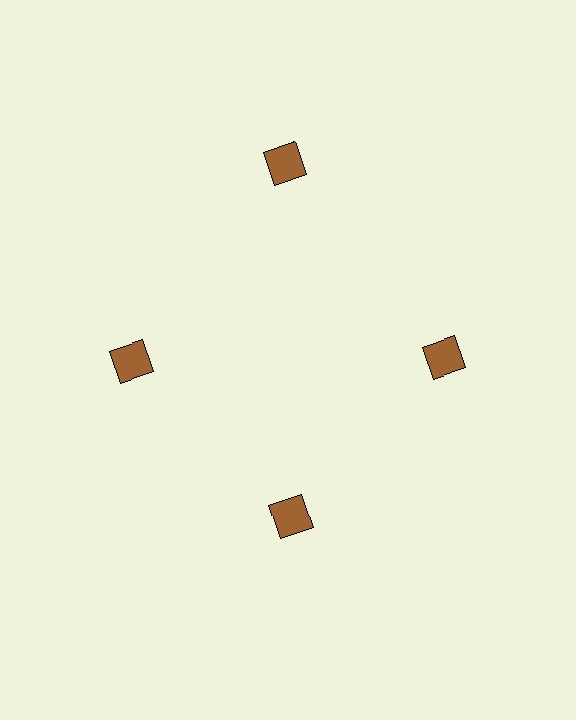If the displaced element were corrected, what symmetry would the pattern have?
It would have 4-fold rotational symmetry — the pattern would map onto itself every 90 degrees.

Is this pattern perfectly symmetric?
No. The 4 brown squares are arranged in a ring, but one element near the 12 o'clock position is pushed outward from the center, breaking the 4-fold rotational symmetry.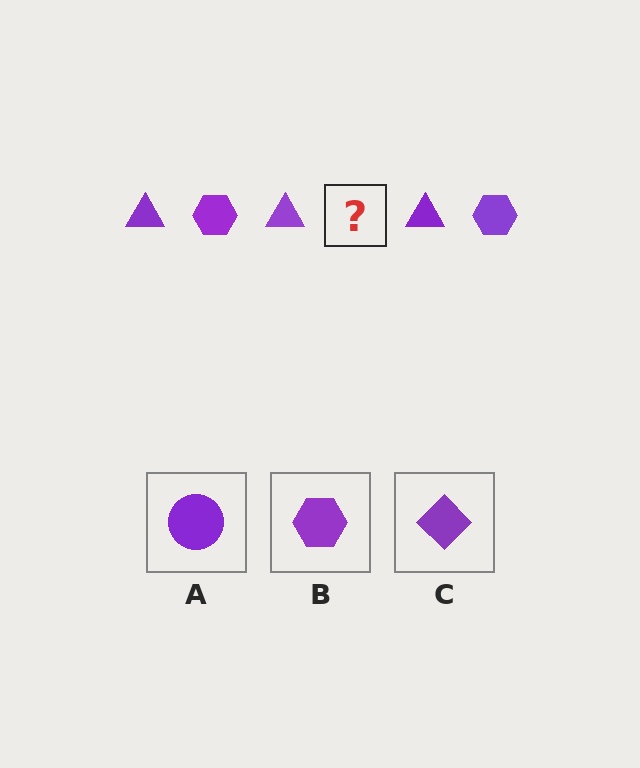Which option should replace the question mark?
Option B.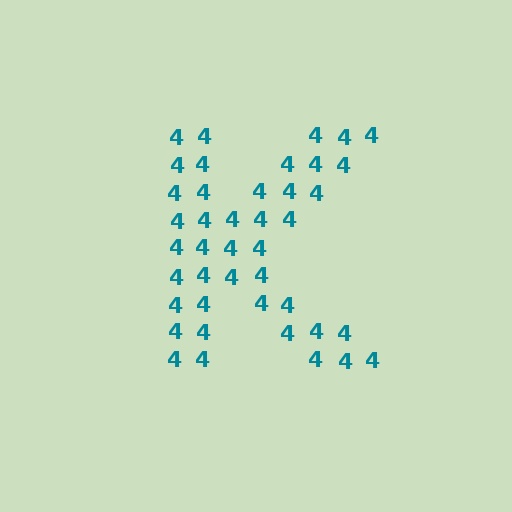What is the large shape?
The large shape is the letter K.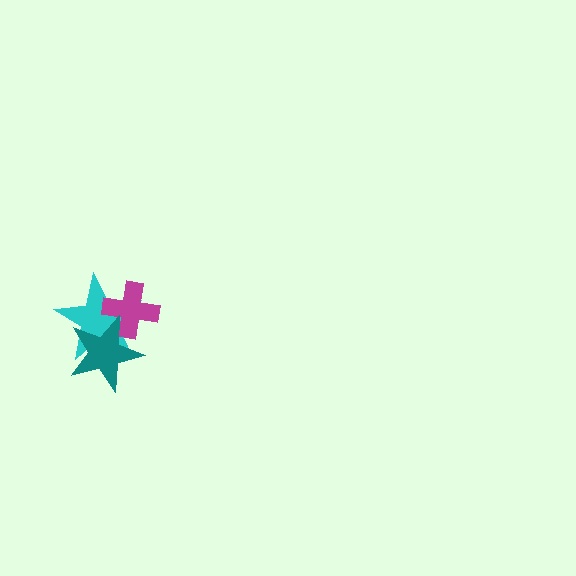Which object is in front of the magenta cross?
The teal star is in front of the magenta cross.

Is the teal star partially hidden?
No, no other shape covers it.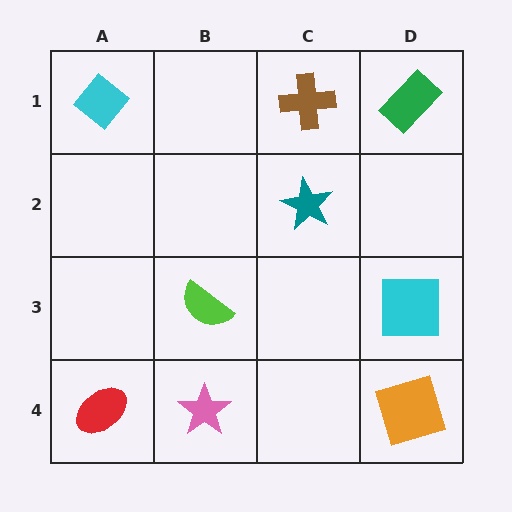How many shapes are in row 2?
1 shape.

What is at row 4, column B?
A pink star.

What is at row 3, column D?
A cyan square.